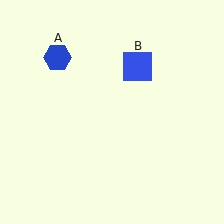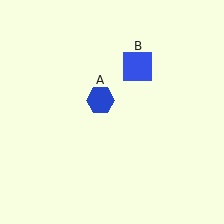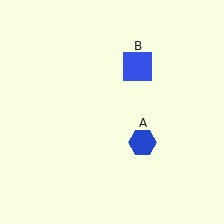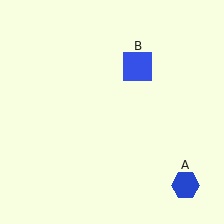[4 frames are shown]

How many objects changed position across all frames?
1 object changed position: blue hexagon (object A).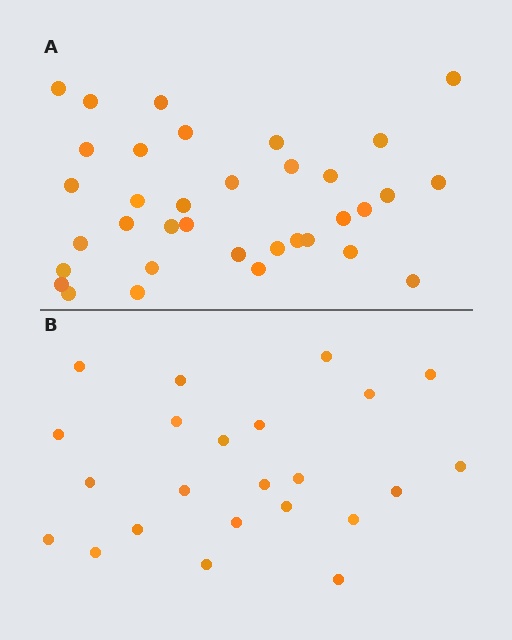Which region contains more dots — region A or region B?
Region A (the top region) has more dots.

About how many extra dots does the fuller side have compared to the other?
Region A has roughly 12 or so more dots than region B.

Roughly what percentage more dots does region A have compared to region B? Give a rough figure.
About 50% more.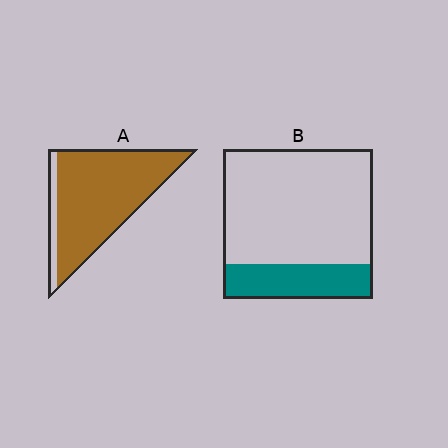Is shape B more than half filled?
No.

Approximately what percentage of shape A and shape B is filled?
A is approximately 90% and B is approximately 25%.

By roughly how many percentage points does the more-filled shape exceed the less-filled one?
By roughly 65 percentage points (A over B).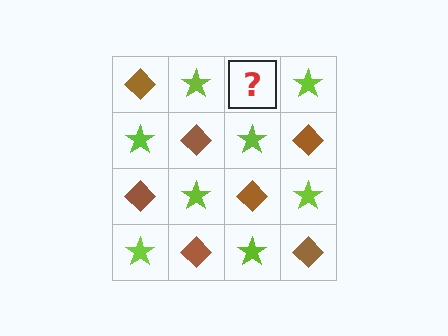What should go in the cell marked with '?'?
The missing cell should contain a brown diamond.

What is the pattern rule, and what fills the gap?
The rule is that it alternates brown diamond and lime star in a checkerboard pattern. The gap should be filled with a brown diamond.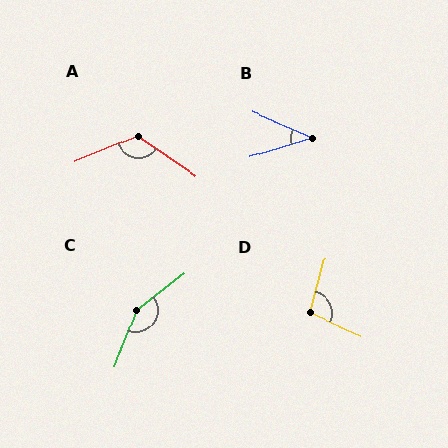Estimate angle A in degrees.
Approximately 123 degrees.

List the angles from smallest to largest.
B (40°), D (99°), A (123°), C (148°).